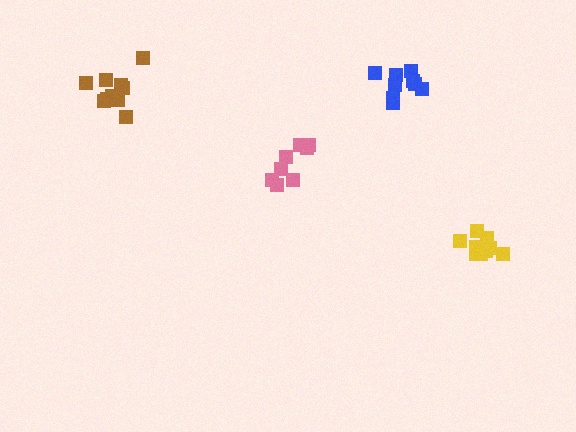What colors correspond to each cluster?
The clusters are colored: pink, brown, blue, yellow.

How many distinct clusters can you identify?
There are 4 distinct clusters.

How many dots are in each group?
Group 1: 8 dots, Group 2: 10 dots, Group 3: 9 dots, Group 4: 9 dots (36 total).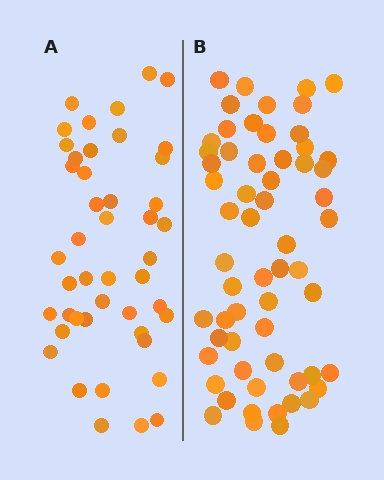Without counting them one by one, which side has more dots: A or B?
Region B (the right region) has more dots.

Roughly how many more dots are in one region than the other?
Region B has approximately 15 more dots than region A.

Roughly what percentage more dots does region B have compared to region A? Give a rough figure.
About 35% more.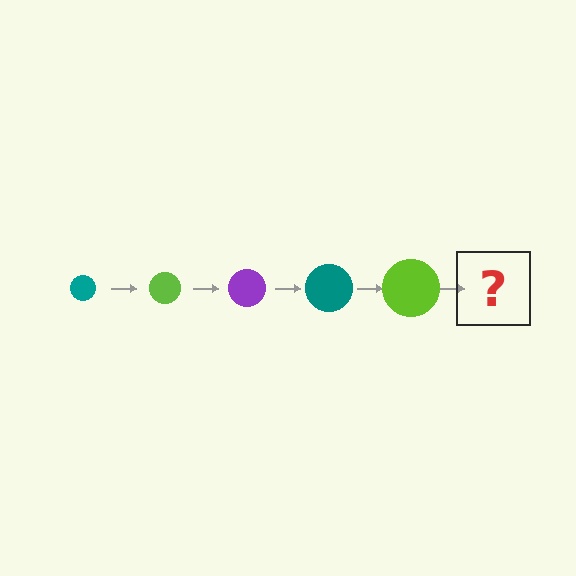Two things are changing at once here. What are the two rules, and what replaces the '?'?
The two rules are that the circle grows larger each step and the color cycles through teal, lime, and purple. The '?' should be a purple circle, larger than the previous one.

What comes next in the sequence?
The next element should be a purple circle, larger than the previous one.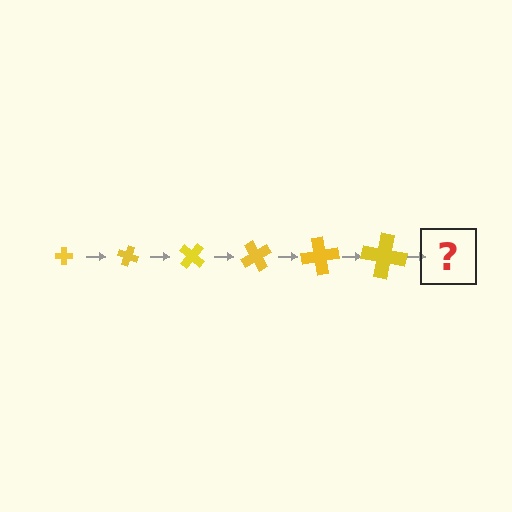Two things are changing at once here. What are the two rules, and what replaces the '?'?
The two rules are that the cross grows larger each step and it rotates 20 degrees each step. The '?' should be a cross, larger than the previous one and rotated 120 degrees from the start.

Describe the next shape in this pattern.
It should be a cross, larger than the previous one and rotated 120 degrees from the start.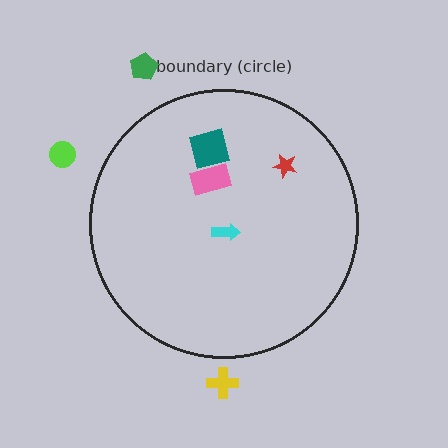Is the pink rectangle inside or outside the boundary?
Inside.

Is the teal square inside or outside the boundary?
Inside.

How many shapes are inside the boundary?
4 inside, 3 outside.